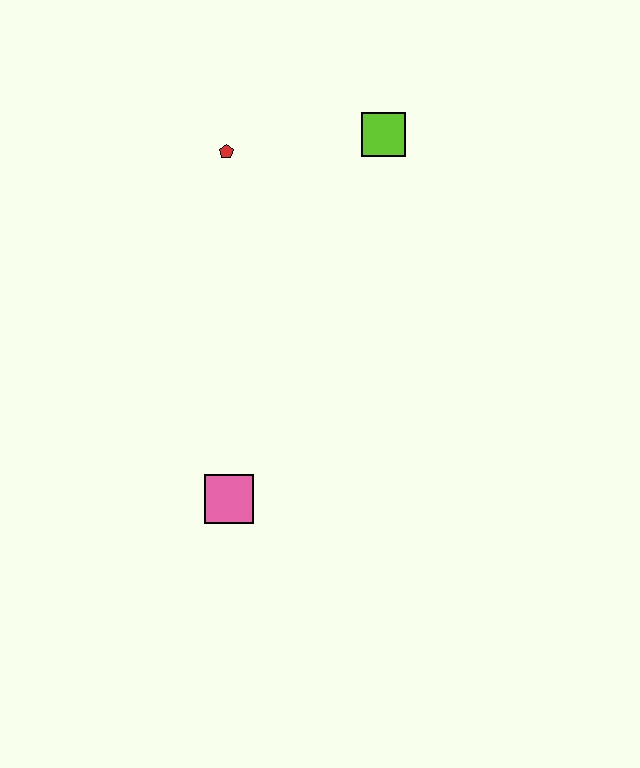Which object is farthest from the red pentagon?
The pink square is farthest from the red pentagon.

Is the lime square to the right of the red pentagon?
Yes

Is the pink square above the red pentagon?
No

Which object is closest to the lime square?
The red pentagon is closest to the lime square.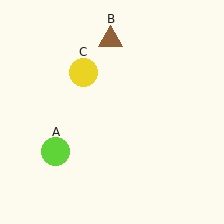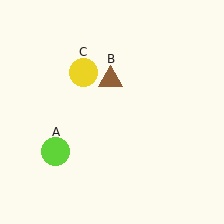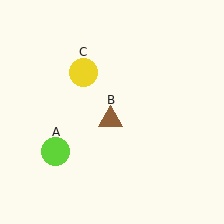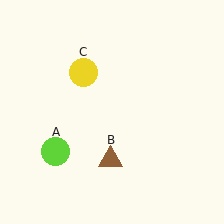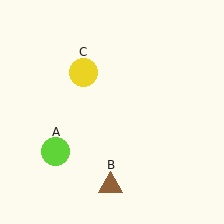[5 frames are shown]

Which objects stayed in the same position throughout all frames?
Lime circle (object A) and yellow circle (object C) remained stationary.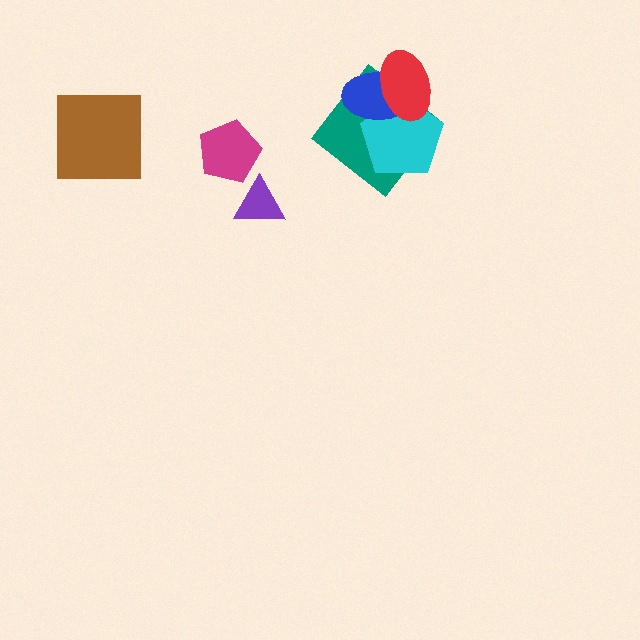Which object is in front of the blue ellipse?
The red ellipse is in front of the blue ellipse.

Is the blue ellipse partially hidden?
Yes, it is partially covered by another shape.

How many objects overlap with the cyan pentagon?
3 objects overlap with the cyan pentagon.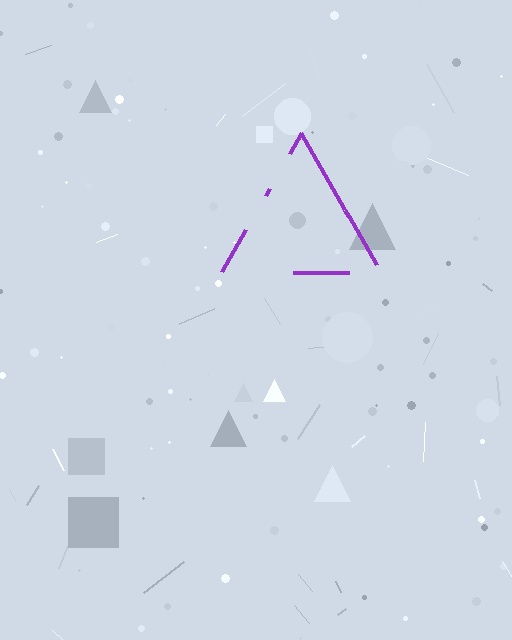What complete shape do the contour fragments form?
The contour fragments form a triangle.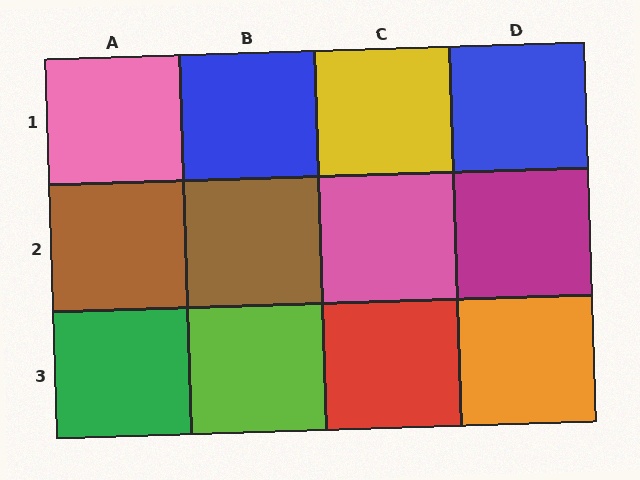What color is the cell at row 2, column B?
Brown.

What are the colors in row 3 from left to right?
Green, lime, red, orange.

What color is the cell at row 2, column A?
Brown.